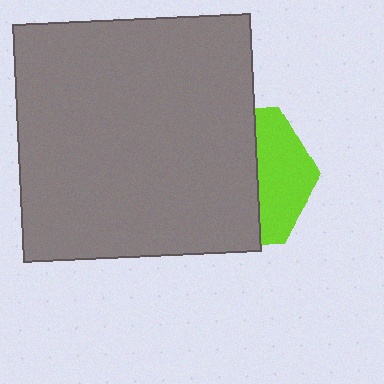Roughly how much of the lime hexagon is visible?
A small part of it is visible (roughly 36%).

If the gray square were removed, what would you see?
You would see the complete lime hexagon.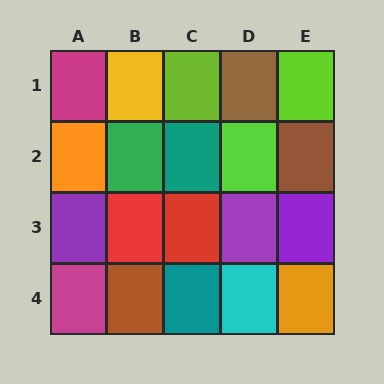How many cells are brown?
3 cells are brown.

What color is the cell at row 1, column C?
Lime.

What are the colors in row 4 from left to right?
Magenta, brown, teal, cyan, orange.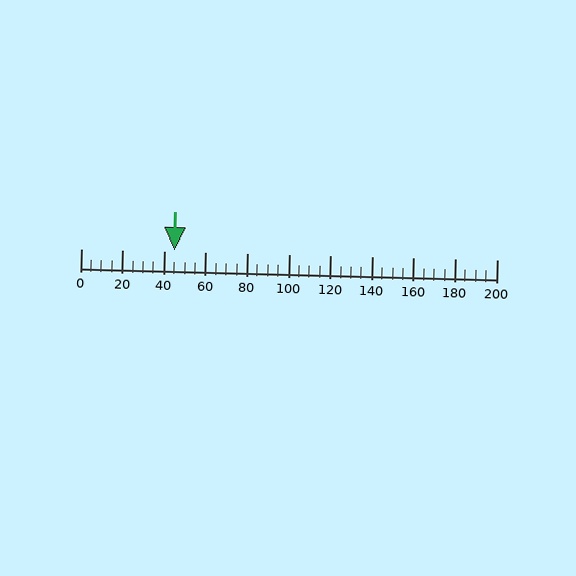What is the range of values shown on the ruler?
The ruler shows values from 0 to 200.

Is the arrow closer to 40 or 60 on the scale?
The arrow is closer to 40.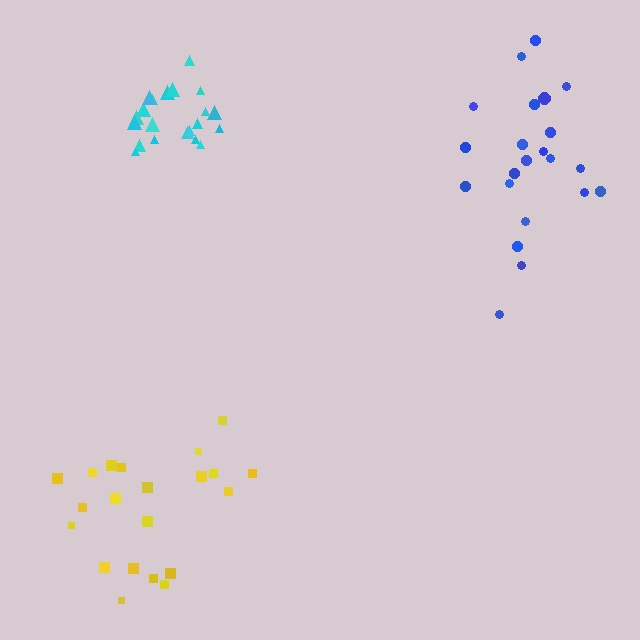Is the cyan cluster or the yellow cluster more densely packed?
Cyan.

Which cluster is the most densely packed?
Cyan.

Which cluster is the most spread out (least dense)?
Blue.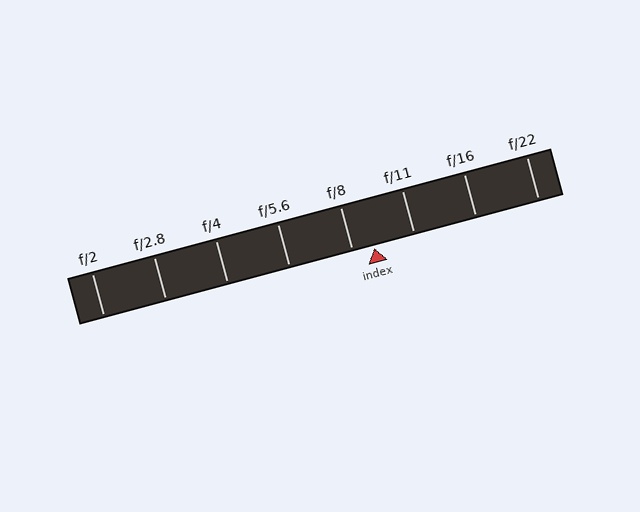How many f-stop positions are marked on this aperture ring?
There are 8 f-stop positions marked.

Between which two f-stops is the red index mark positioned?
The index mark is between f/8 and f/11.